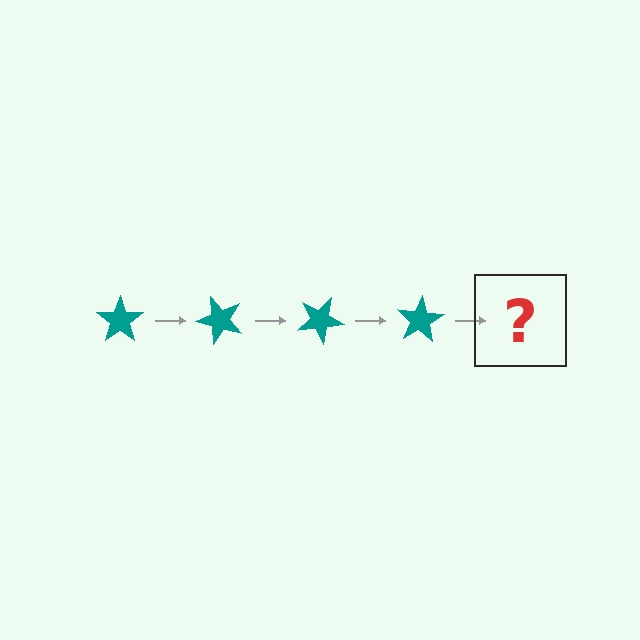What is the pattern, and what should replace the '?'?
The pattern is that the star rotates 50 degrees each step. The '?' should be a teal star rotated 200 degrees.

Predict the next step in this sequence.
The next step is a teal star rotated 200 degrees.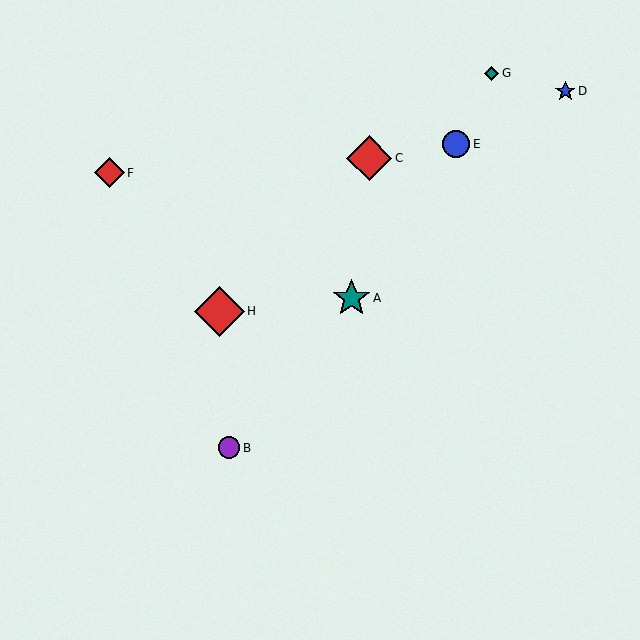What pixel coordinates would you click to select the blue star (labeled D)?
Click at (565, 91) to select the blue star D.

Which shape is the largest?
The red diamond (labeled H) is the largest.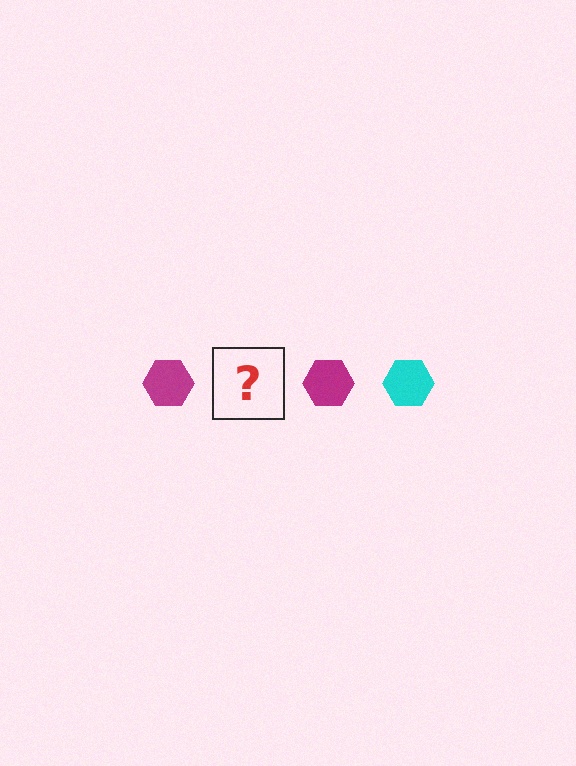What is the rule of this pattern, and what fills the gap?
The rule is that the pattern cycles through magenta, cyan hexagons. The gap should be filled with a cyan hexagon.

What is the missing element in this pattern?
The missing element is a cyan hexagon.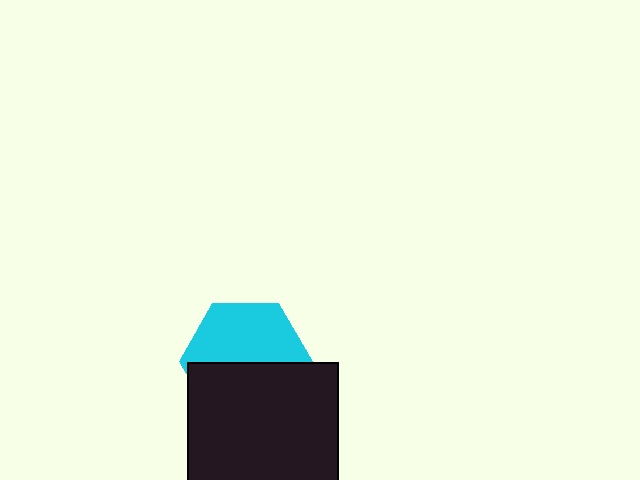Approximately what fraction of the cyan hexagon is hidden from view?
Roughly 49% of the cyan hexagon is hidden behind the black square.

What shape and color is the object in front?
The object in front is a black square.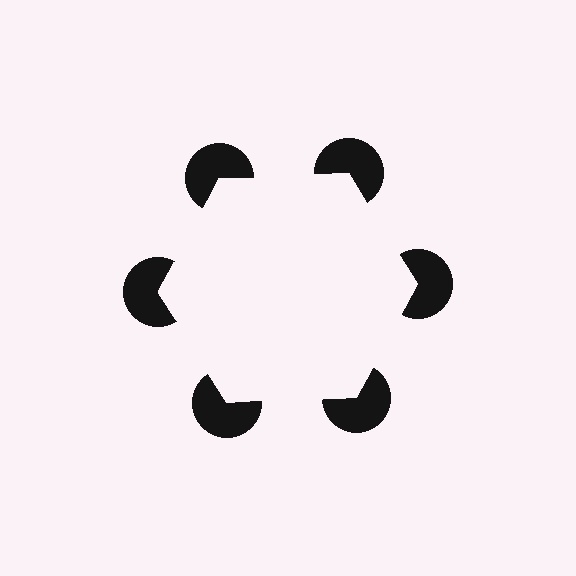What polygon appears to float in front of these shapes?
An illusory hexagon — its edges are inferred from the aligned wedge cuts in the pac-man discs, not physically drawn.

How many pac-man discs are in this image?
There are 6 — one at each vertex of the illusory hexagon.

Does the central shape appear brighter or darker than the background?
It typically appears slightly brighter than the background, even though no actual brightness change is drawn.